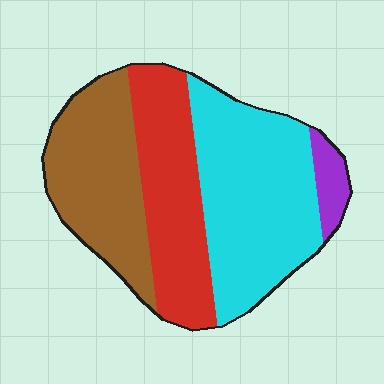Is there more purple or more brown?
Brown.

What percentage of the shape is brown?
Brown covers about 30% of the shape.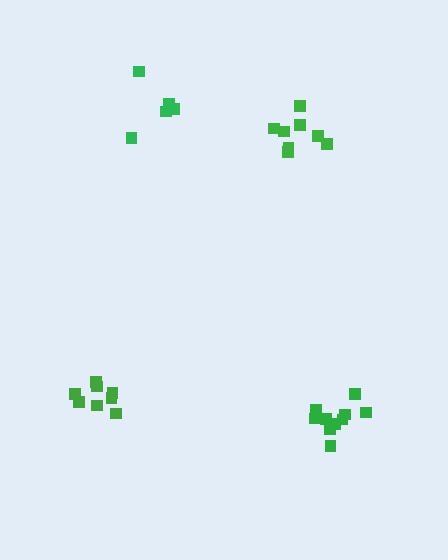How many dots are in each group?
Group 1: 8 dots, Group 2: 5 dots, Group 3: 8 dots, Group 4: 10 dots (31 total).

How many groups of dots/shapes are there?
There are 4 groups.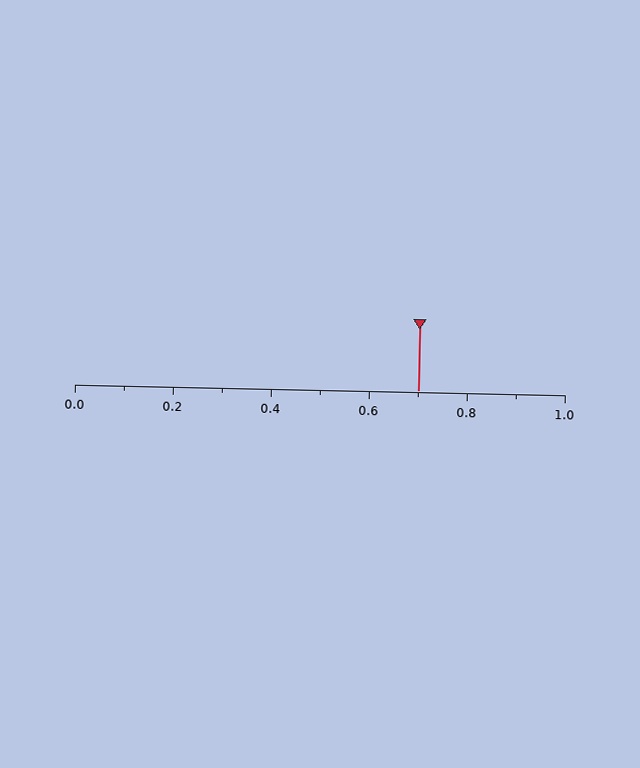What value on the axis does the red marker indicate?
The marker indicates approximately 0.7.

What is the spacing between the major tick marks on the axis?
The major ticks are spaced 0.2 apart.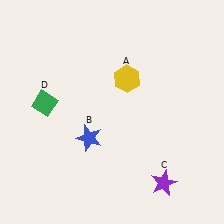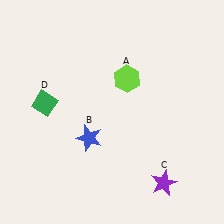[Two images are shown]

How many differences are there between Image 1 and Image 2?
There is 1 difference between the two images.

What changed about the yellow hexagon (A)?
In Image 1, A is yellow. In Image 2, it changed to lime.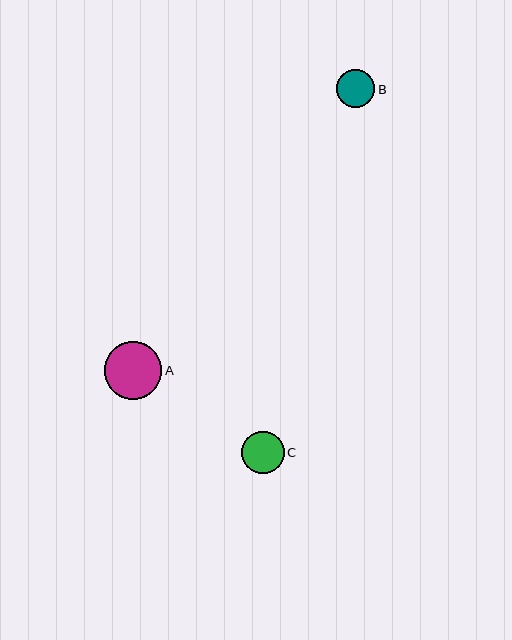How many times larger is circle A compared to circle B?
Circle A is approximately 1.5 times the size of circle B.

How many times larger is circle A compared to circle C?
Circle A is approximately 1.4 times the size of circle C.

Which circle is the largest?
Circle A is the largest with a size of approximately 57 pixels.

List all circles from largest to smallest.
From largest to smallest: A, C, B.